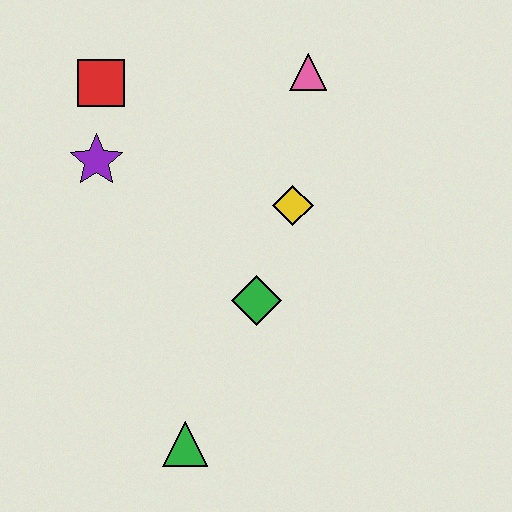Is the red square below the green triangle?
No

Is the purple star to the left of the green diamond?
Yes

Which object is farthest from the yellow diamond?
The green triangle is farthest from the yellow diamond.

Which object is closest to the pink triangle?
The yellow diamond is closest to the pink triangle.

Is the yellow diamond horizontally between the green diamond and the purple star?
No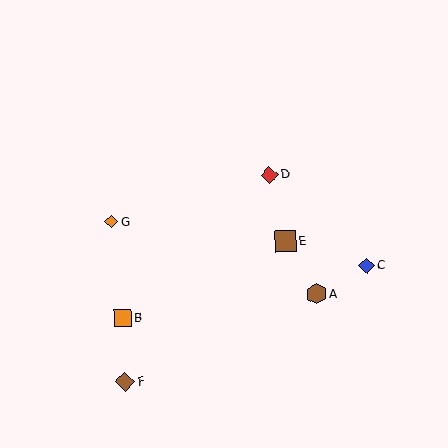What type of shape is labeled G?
Shape G is an orange diamond.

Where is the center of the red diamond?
The center of the red diamond is at (269, 175).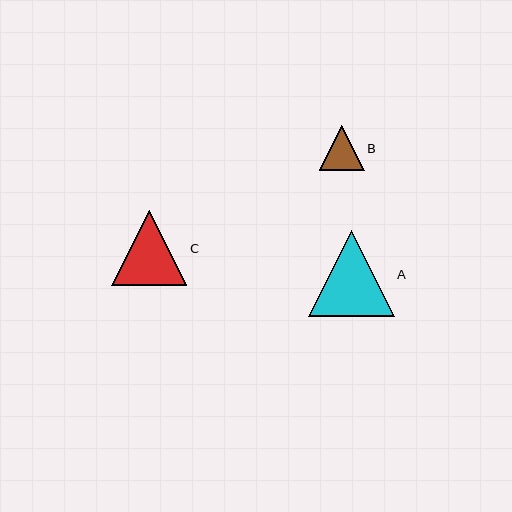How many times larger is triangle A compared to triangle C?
Triangle A is approximately 1.2 times the size of triangle C.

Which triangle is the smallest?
Triangle B is the smallest with a size of approximately 44 pixels.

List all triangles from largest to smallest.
From largest to smallest: A, C, B.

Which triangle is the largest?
Triangle A is the largest with a size of approximately 86 pixels.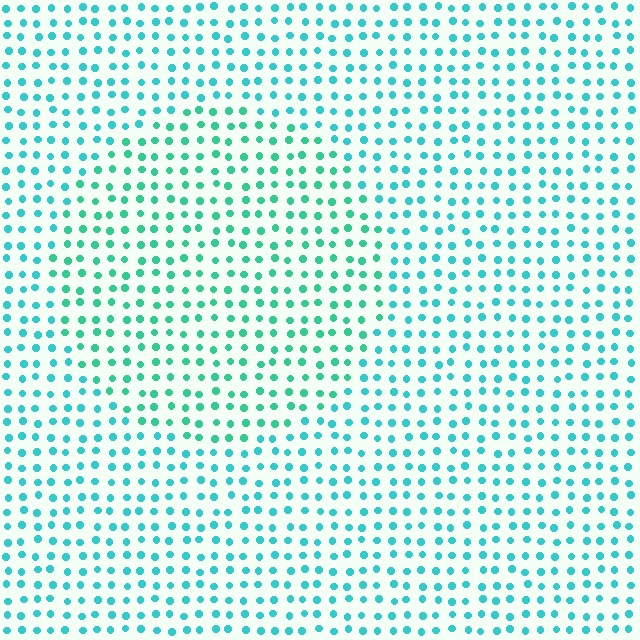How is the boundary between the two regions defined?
The boundary is defined purely by a slight shift in hue (about 24 degrees). Spacing, size, and orientation are identical on both sides.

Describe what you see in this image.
The image is filled with small cyan elements in a uniform arrangement. A circle-shaped region is visible where the elements are tinted to a slightly different hue, forming a subtle color boundary.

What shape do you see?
I see a circle.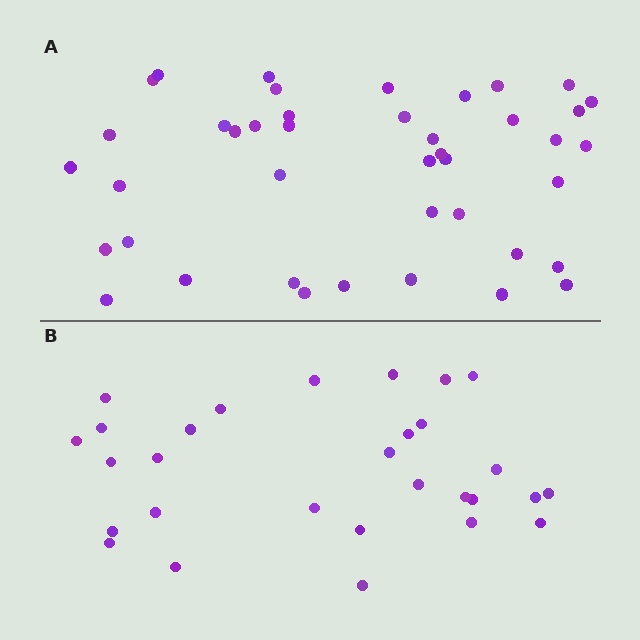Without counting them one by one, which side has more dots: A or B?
Region A (the top region) has more dots.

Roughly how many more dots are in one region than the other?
Region A has approximately 15 more dots than region B.